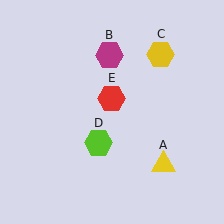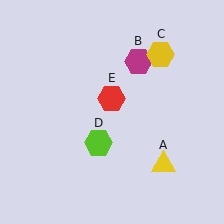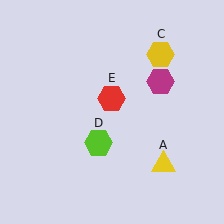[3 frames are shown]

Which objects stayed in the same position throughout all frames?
Yellow triangle (object A) and yellow hexagon (object C) and lime hexagon (object D) and red hexagon (object E) remained stationary.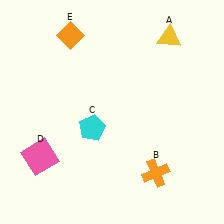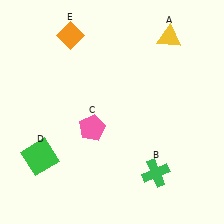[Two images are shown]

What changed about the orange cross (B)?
In Image 1, B is orange. In Image 2, it changed to green.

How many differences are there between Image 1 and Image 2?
There are 3 differences between the two images.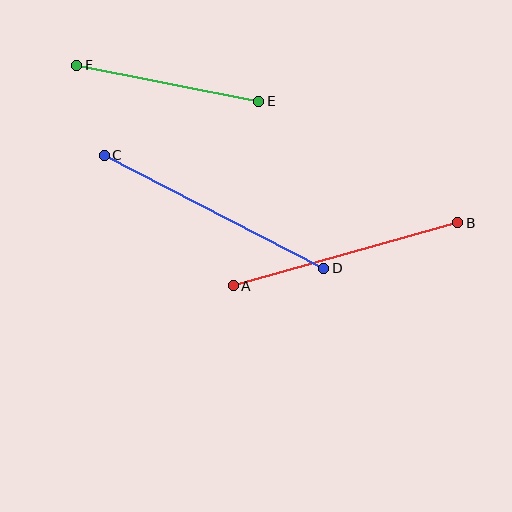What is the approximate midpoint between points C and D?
The midpoint is at approximately (214, 212) pixels.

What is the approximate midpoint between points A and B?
The midpoint is at approximately (346, 254) pixels.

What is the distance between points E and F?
The distance is approximately 185 pixels.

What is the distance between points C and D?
The distance is approximately 247 pixels.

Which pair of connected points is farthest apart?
Points C and D are farthest apart.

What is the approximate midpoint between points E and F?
The midpoint is at approximately (168, 83) pixels.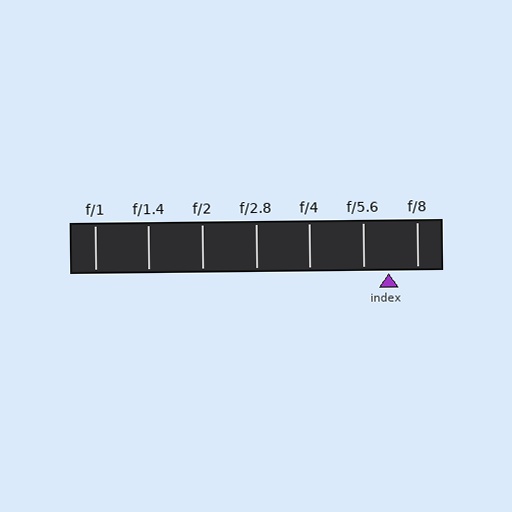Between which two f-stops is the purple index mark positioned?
The index mark is between f/5.6 and f/8.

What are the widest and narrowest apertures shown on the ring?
The widest aperture shown is f/1 and the narrowest is f/8.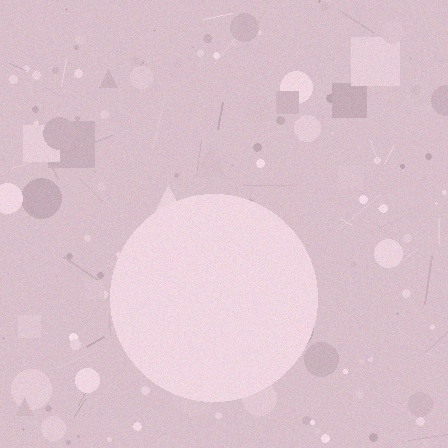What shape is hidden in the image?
A circle is hidden in the image.